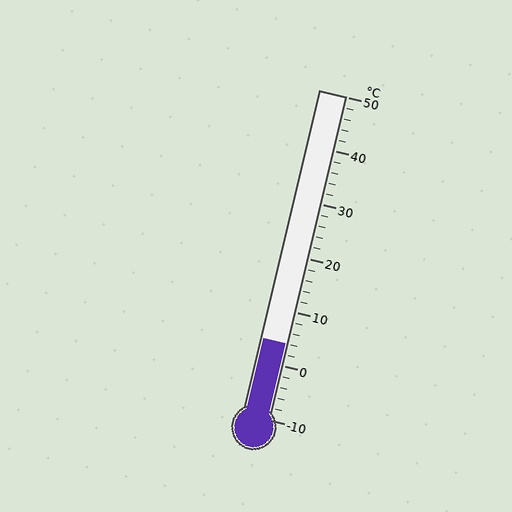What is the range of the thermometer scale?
The thermometer scale ranges from -10°C to 50°C.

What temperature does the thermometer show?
The thermometer shows approximately 4°C.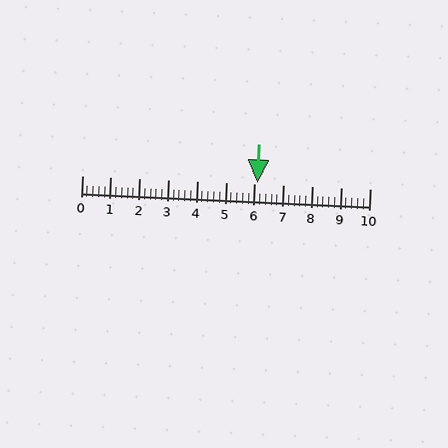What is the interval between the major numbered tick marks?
The major tick marks are spaced 1 units apart.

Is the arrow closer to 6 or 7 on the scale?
The arrow is closer to 6.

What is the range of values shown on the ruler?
The ruler shows values from 0 to 10.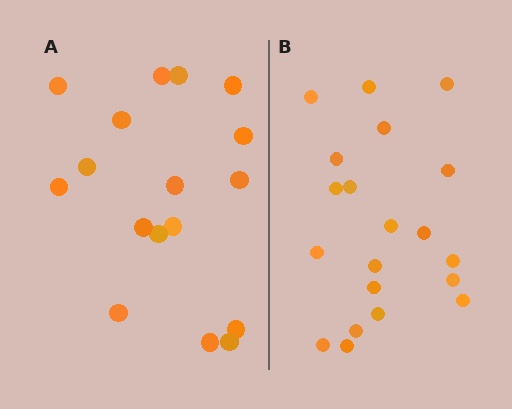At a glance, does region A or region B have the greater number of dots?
Region B (the right region) has more dots.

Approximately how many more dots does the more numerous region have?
Region B has just a few more — roughly 2 or 3 more dots than region A.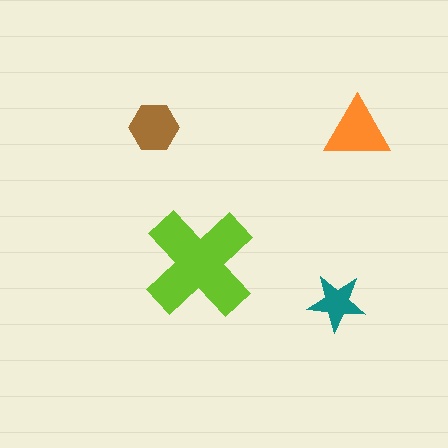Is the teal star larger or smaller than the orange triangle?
Smaller.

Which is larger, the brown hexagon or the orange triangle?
The orange triangle.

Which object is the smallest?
The teal star.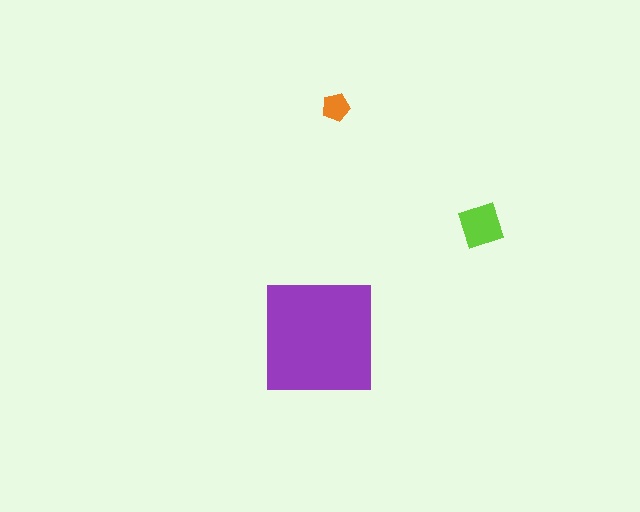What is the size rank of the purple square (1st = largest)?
1st.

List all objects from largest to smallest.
The purple square, the lime diamond, the orange pentagon.